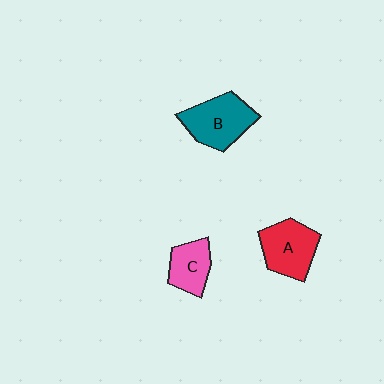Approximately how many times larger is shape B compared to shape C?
Approximately 1.5 times.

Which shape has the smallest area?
Shape C (pink).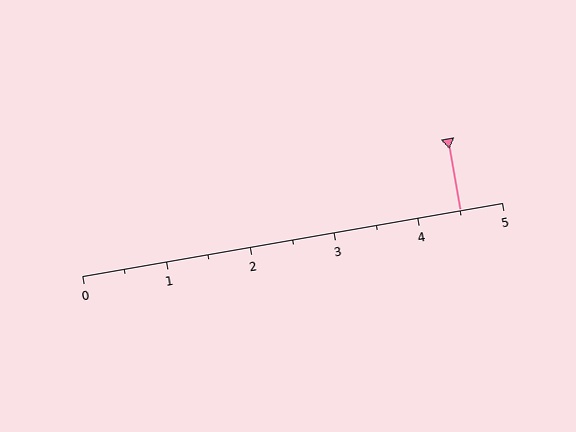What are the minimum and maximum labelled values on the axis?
The axis runs from 0 to 5.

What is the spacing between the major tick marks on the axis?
The major ticks are spaced 1 apart.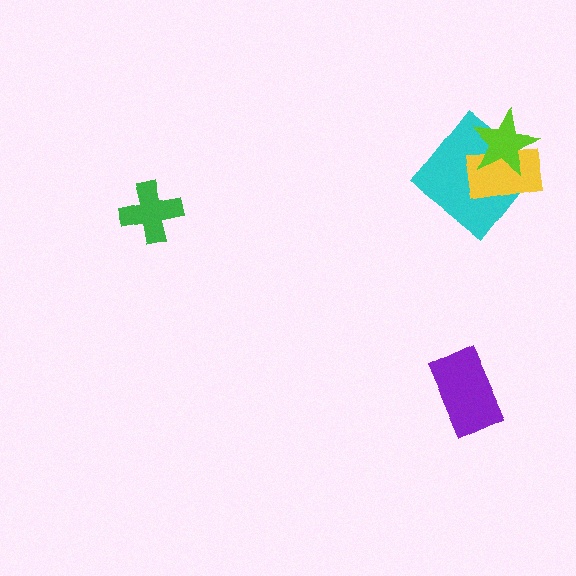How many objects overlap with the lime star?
2 objects overlap with the lime star.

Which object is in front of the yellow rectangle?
The lime star is in front of the yellow rectangle.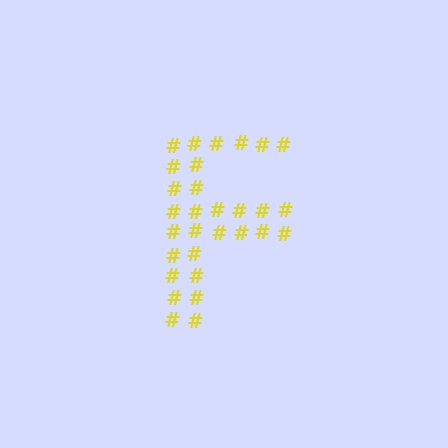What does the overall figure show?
The overall figure shows the letter F.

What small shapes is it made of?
It is made of small hash symbols.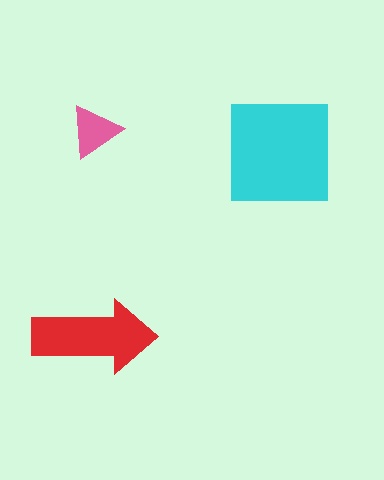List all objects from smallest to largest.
The pink triangle, the red arrow, the cyan square.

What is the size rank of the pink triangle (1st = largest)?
3rd.